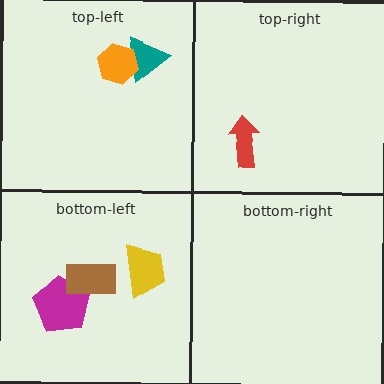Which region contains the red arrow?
The top-right region.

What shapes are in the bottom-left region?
The magenta pentagon, the brown rectangle, the yellow trapezoid.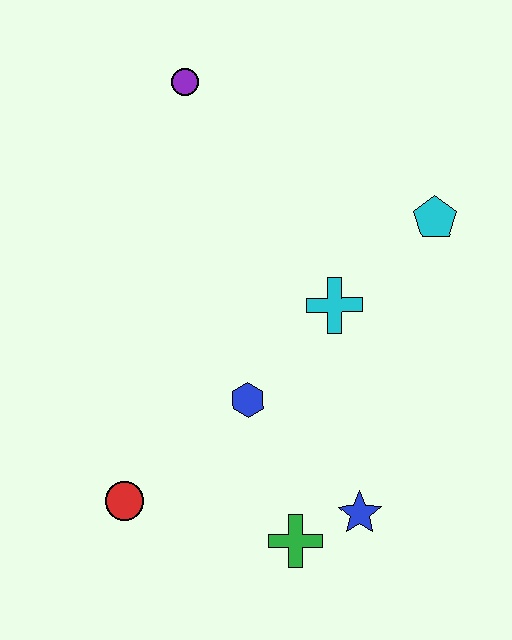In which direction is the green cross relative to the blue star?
The green cross is to the left of the blue star.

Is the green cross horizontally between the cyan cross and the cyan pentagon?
No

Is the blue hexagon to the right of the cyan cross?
No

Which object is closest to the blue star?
The green cross is closest to the blue star.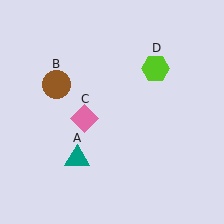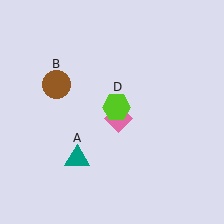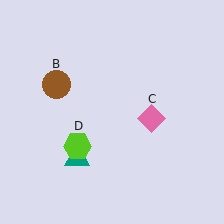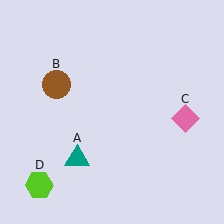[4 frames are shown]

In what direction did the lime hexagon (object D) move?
The lime hexagon (object D) moved down and to the left.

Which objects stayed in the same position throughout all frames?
Teal triangle (object A) and brown circle (object B) remained stationary.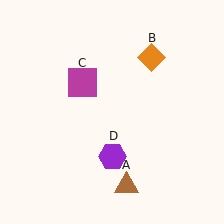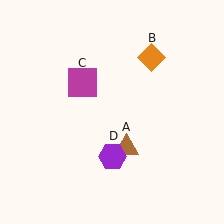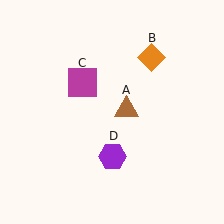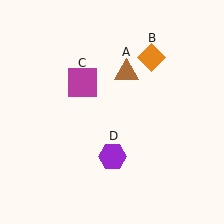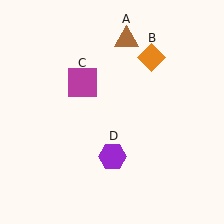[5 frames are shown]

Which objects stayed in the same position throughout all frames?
Orange diamond (object B) and magenta square (object C) and purple hexagon (object D) remained stationary.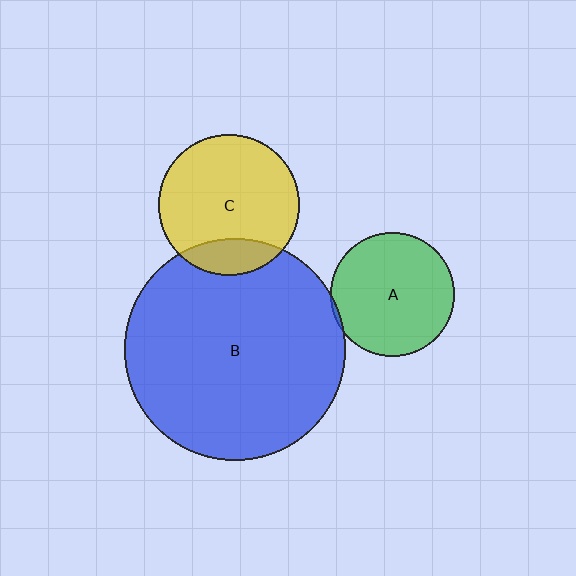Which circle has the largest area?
Circle B (blue).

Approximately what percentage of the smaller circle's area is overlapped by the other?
Approximately 5%.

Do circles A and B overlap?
Yes.